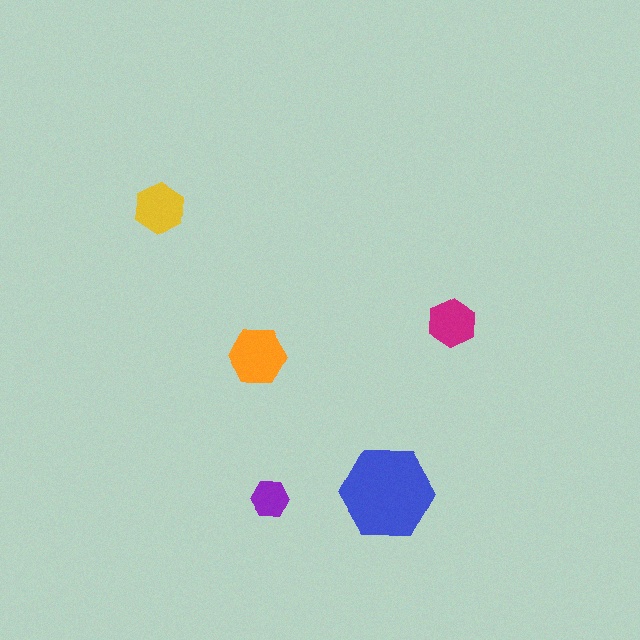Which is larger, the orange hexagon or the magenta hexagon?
The orange one.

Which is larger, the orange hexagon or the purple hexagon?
The orange one.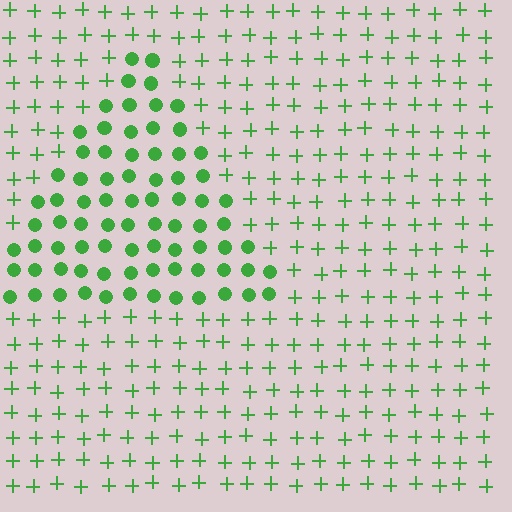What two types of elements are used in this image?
The image uses circles inside the triangle region and plus signs outside it.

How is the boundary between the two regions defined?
The boundary is defined by a change in element shape: circles inside vs. plus signs outside. All elements share the same color and spacing.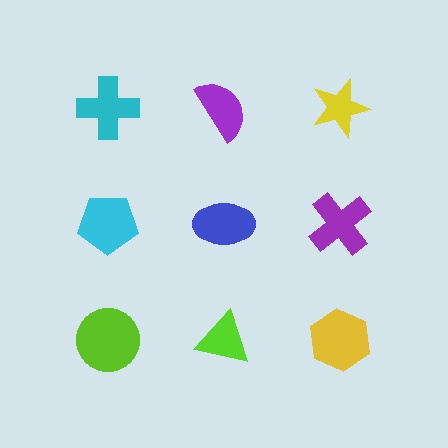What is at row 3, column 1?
A lime circle.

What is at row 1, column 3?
A yellow star.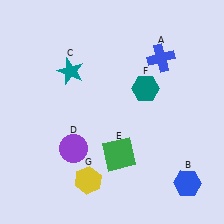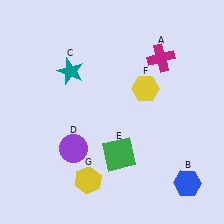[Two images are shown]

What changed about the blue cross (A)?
In Image 1, A is blue. In Image 2, it changed to magenta.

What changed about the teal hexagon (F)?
In Image 1, F is teal. In Image 2, it changed to yellow.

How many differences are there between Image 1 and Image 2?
There are 2 differences between the two images.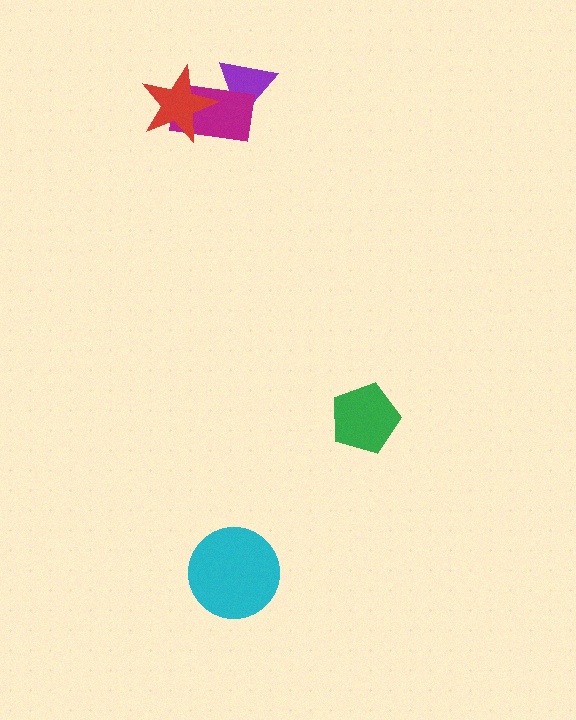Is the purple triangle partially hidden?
Yes, it is partially covered by another shape.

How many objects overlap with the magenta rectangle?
2 objects overlap with the magenta rectangle.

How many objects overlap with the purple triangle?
1 object overlaps with the purple triangle.